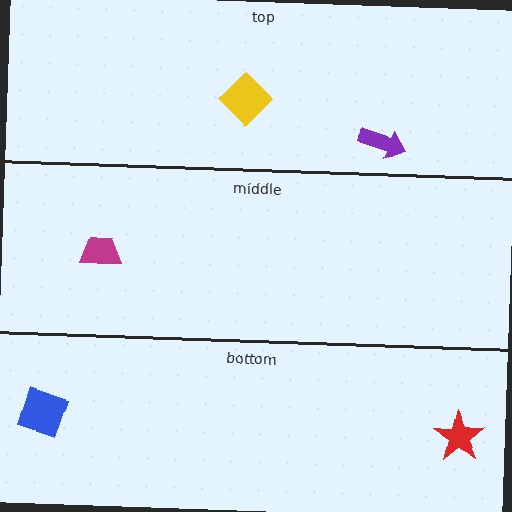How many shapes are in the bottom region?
2.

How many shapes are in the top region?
2.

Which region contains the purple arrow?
The top region.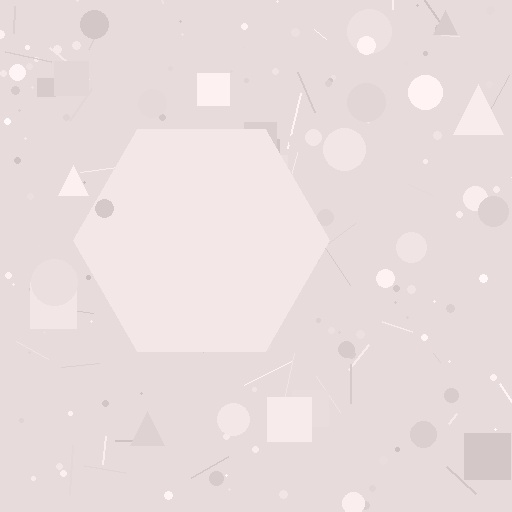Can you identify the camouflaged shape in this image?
The camouflaged shape is a hexagon.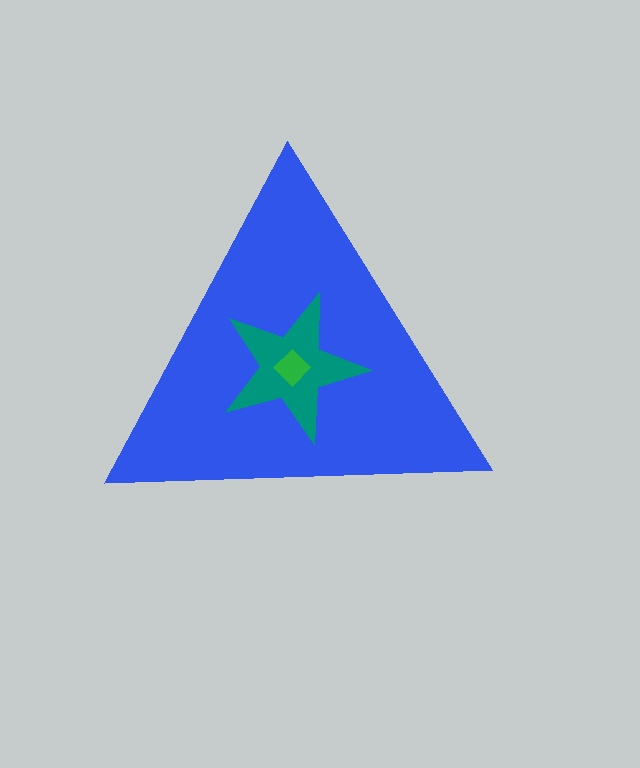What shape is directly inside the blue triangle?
The teal star.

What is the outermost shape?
The blue triangle.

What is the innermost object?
The green diamond.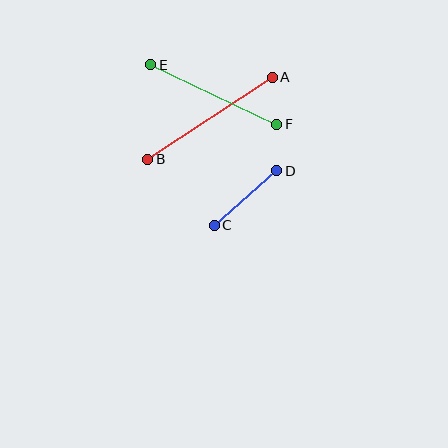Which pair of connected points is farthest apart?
Points A and B are farthest apart.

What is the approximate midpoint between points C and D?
The midpoint is at approximately (245, 198) pixels.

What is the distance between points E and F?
The distance is approximately 139 pixels.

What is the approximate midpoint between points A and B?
The midpoint is at approximately (210, 118) pixels.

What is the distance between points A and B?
The distance is approximately 149 pixels.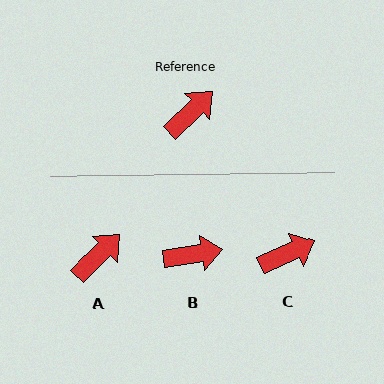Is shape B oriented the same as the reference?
No, it is off by about 36 degrees.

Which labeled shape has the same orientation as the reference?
A.